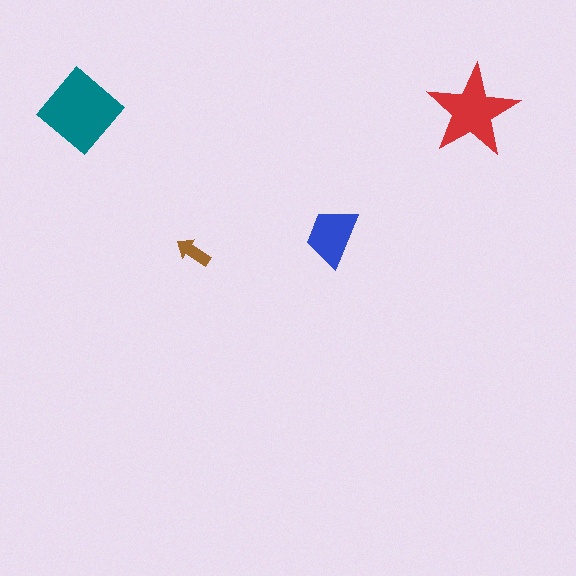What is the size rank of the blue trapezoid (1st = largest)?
3rd.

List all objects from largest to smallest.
The teal diamond, the red star, the blue trapezoid, the brown arrow.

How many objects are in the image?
There are 4 objects in the image.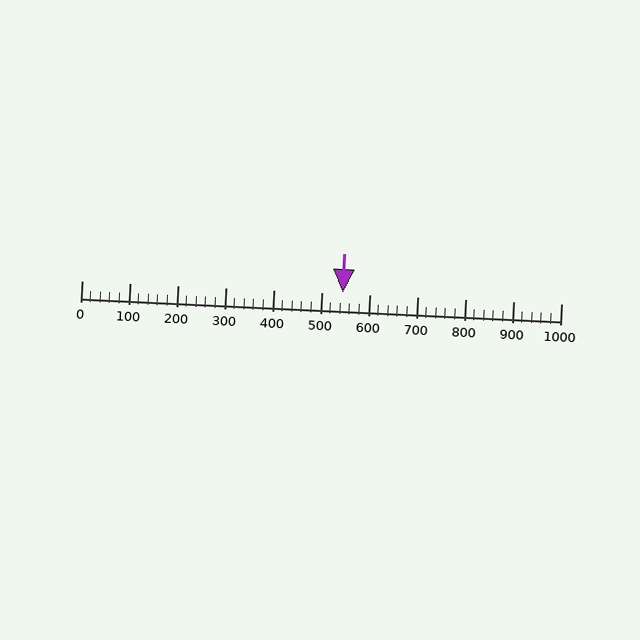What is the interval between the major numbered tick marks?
The major tick marks are spaced 100 units apart.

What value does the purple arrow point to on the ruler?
The purple arrow points to approximately 544.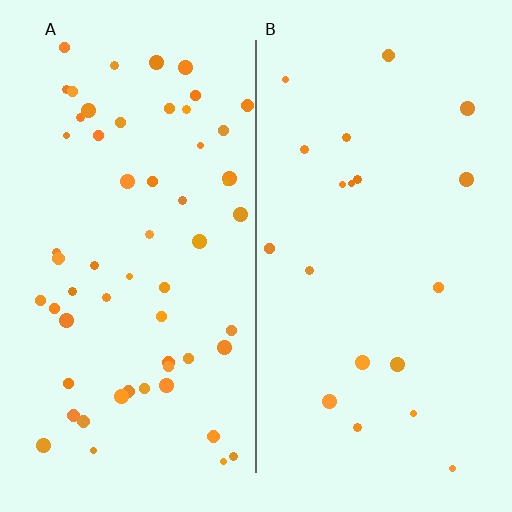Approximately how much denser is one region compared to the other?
Approximately 3.0× — region A over region B.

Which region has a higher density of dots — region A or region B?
A (the left).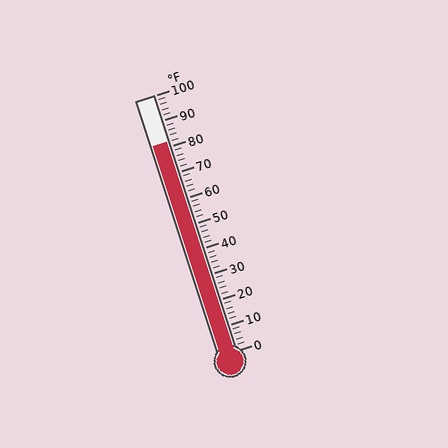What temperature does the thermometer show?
The thermometer shows approximately 82°F.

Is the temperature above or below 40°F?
The temperature is above 40°F.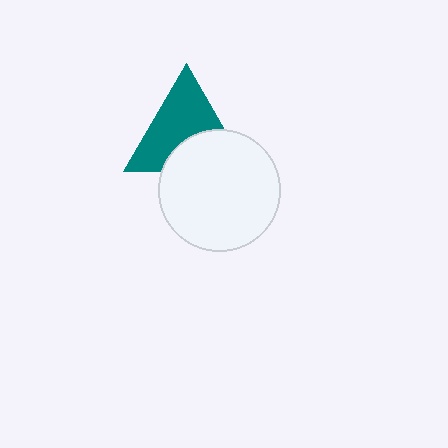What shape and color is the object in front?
The object in front is a white circle.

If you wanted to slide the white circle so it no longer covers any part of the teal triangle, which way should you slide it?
Slide it down — that is the most direct way to separate the two shapes.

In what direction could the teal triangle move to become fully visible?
The teal triangle could move up. That would shift it out from behind the white circle entirely.